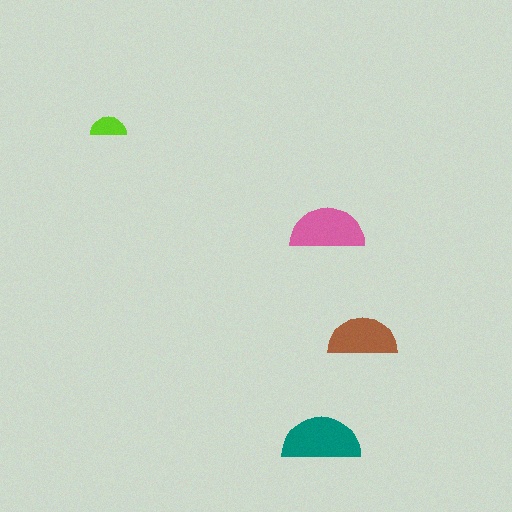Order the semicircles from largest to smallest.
the teal one, the pink one, the brown one, the lime one.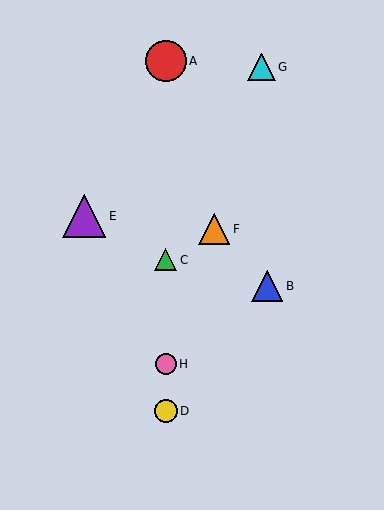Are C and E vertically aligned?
No, C is at x≈166 and E is at x≈84.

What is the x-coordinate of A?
Object A is at x≈166.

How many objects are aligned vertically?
4 objects (A, C, D, H) are aligned vertically.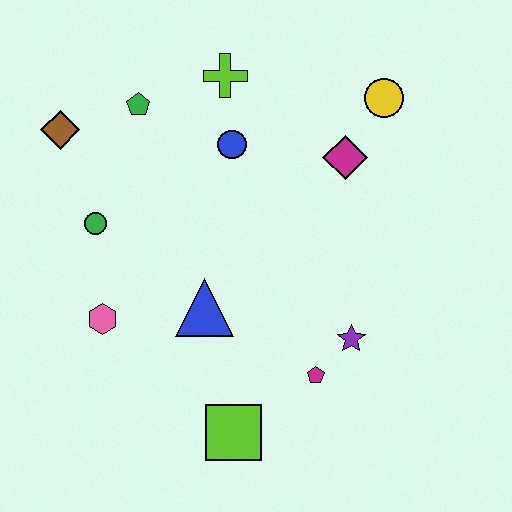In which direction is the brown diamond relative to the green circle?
The brown diamond is above the green circle.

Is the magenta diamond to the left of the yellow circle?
Yes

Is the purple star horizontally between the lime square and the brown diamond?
No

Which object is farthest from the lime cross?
The lime square is farthest from the lime cross.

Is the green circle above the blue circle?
No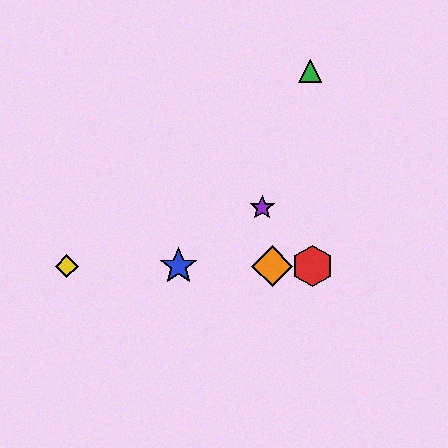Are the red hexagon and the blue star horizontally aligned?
Yes, both are at y≈266.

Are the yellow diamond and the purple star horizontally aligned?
No, the yellow diamond is at y≈266 and the purple star is at y≈208.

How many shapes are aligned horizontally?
4 shapes (the red hexagon, the blue star, the yellow diamond, the orange diamond) are aligned horizontally.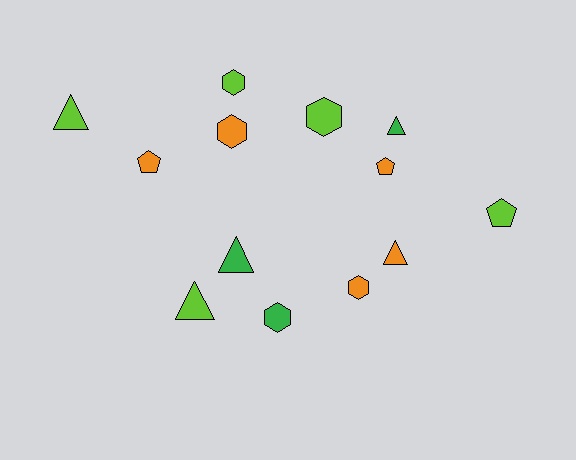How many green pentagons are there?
There are no green pentagons.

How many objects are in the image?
There are 13 objects.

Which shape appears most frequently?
Triangle, with 5 objects.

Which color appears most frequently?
Lime, with 5 objects.